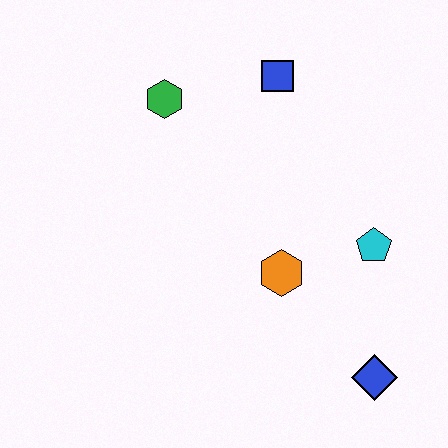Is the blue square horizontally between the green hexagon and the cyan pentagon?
Yes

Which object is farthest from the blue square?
The blue diamond is farthest from the blue square.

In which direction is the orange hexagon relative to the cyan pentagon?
The orange hexagon is to the left of the cyan pentagon.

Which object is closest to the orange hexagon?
The cyan pentagon is closest to the orange hexagon.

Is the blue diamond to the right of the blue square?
Yes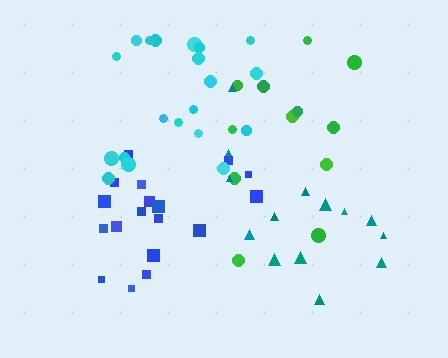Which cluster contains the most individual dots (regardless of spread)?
Cyan (20).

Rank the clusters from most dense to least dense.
blue, teal, cyan, green.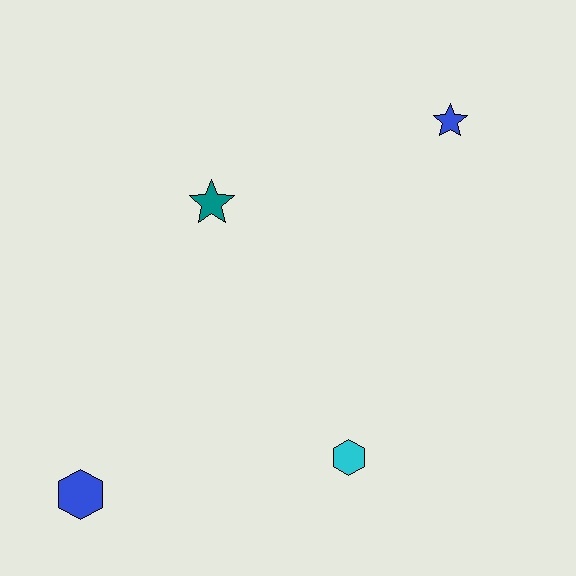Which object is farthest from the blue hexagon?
The blue star is farthest from the blue hexagon.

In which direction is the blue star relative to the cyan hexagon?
The blue star is above the cyan hexagon.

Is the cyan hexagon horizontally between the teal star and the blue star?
Yes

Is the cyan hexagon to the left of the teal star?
No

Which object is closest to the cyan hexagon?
The blue hexagon is closest to the cyan hexagon.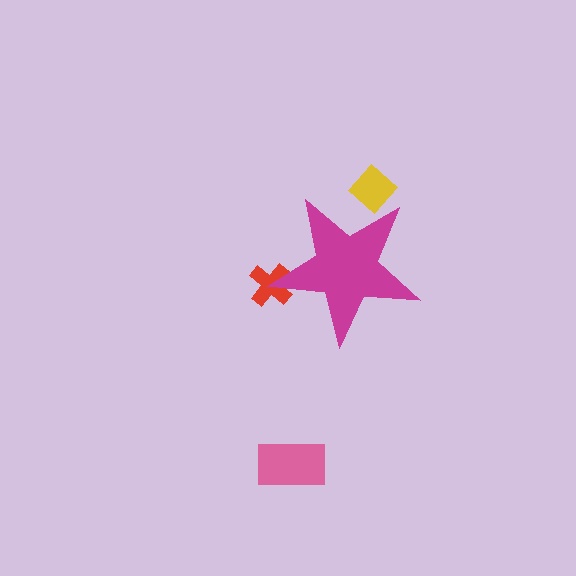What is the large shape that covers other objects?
A magenta star.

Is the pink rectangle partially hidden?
No, the pink rectangle is fully visible.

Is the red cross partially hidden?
Yes, the red cross is partially hidden behind the magenta star.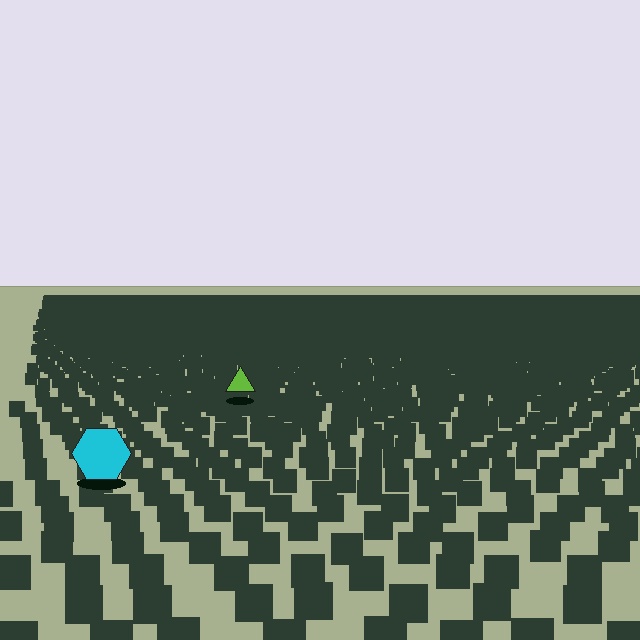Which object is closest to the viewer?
The cyan hexagon is closest. The texture marks near it are larger and more spread out.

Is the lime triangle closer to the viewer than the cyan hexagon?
No. The cyan hexagon is closer — you can tell from the texture gradient: the ground texture is coarser near it.